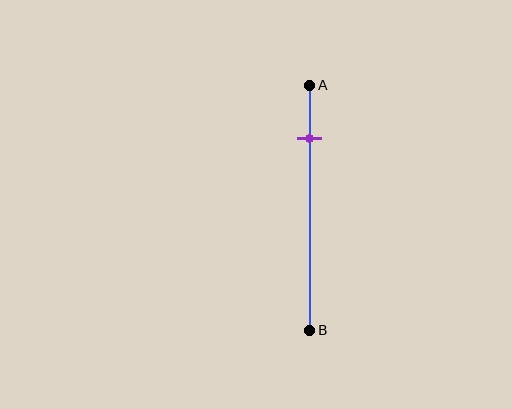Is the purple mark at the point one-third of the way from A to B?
No, the mark is at about 20% from A, not at the 33% one-third point.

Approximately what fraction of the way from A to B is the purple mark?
The purple mark is approximately 20% of the way from A to B.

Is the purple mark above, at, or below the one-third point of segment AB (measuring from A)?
The purple mark is above the one-third point of segment AB.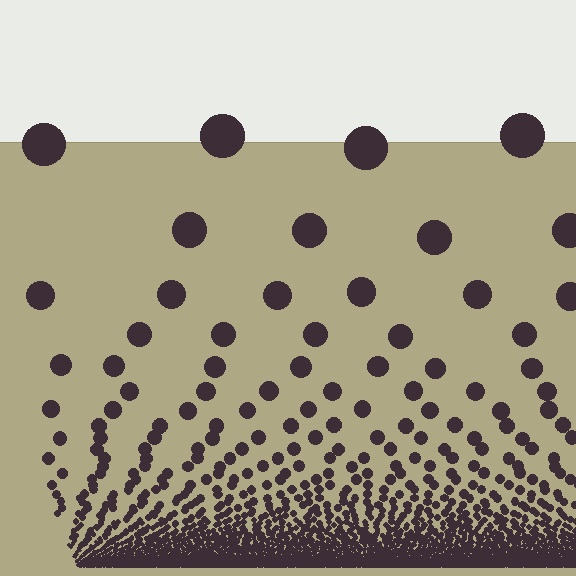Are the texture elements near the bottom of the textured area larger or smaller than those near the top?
Smaller. The gradient is inverted — elements near the bottom are smaller and denser.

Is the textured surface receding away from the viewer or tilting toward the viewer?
The surface appears to tilt toward the viewer. Texture elements get larger and sparser toward the top.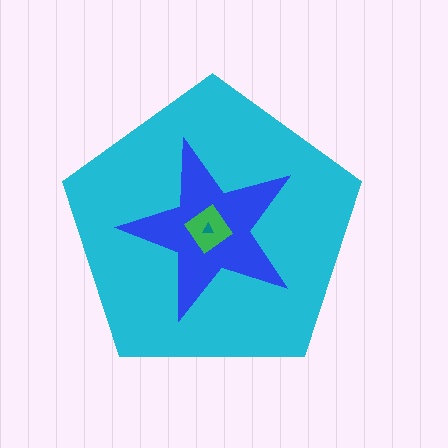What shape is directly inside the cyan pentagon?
The blue star.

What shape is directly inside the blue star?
The green diamond.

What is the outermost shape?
The cyan pentagon.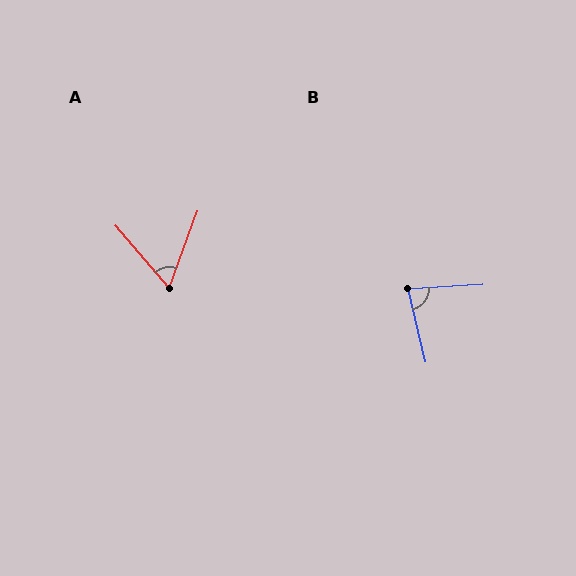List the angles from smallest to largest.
A (60°), B (80°).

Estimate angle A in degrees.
Approximately 60 degrees.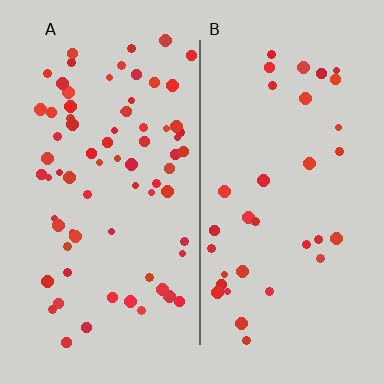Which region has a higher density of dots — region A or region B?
A (the left).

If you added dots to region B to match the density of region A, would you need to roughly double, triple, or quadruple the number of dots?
Approximately double.